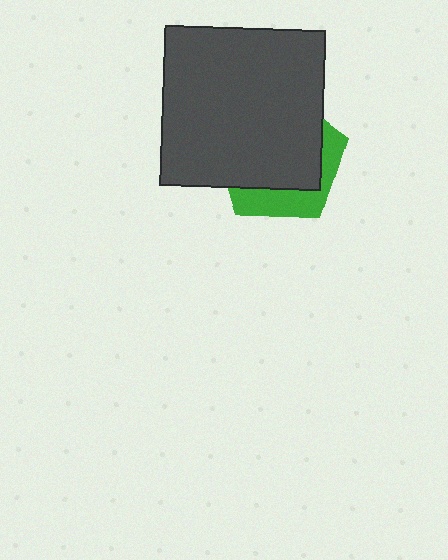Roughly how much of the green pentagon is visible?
A small part of it is visible (roughly 31%).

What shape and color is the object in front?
The object in front is a dark gray square.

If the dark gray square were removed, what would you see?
You would see the complete green pentagon.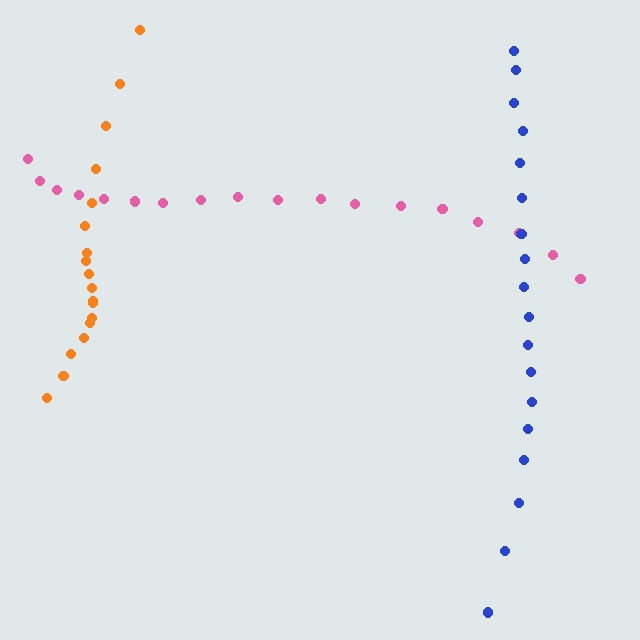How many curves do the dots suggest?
There are 3 distinct paths.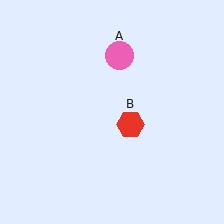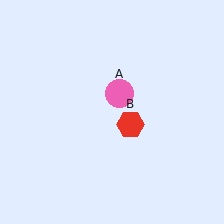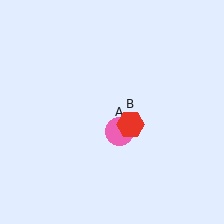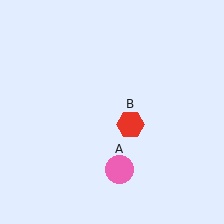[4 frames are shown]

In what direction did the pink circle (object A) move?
The pink circle (object A) moved down.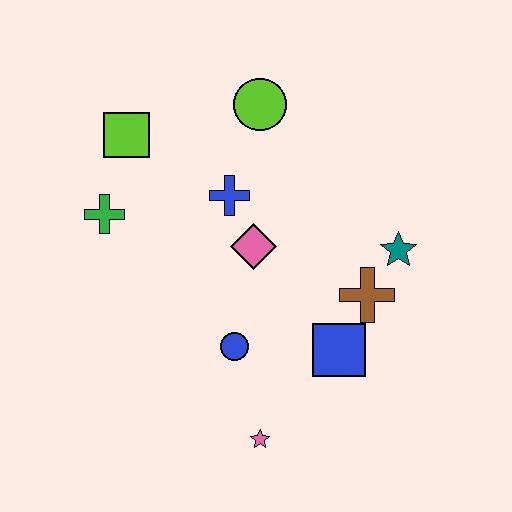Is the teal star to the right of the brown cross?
Yes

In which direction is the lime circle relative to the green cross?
The lime circle is to the right of the green cross.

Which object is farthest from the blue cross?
The pink star is farthest from the blue cross.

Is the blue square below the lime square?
Yes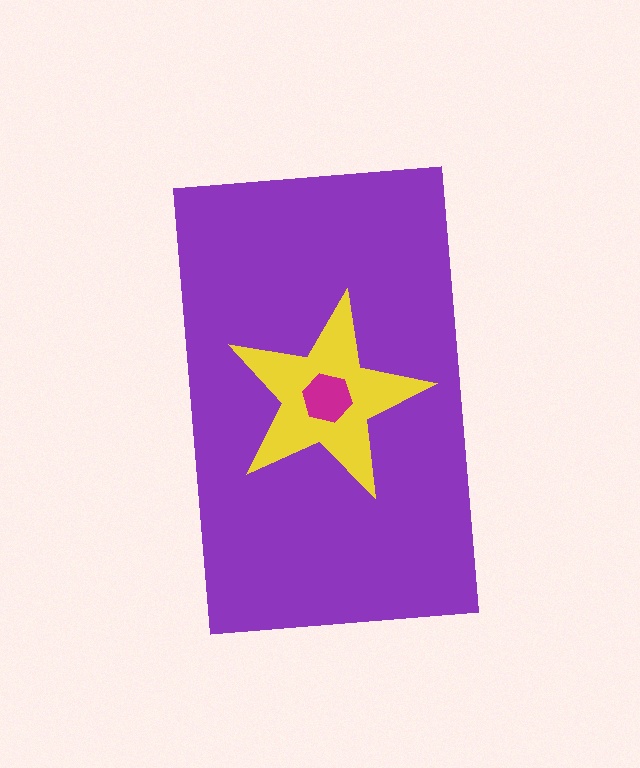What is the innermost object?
The magenta hexagon.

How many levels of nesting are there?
3.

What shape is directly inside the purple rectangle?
The yellow star.